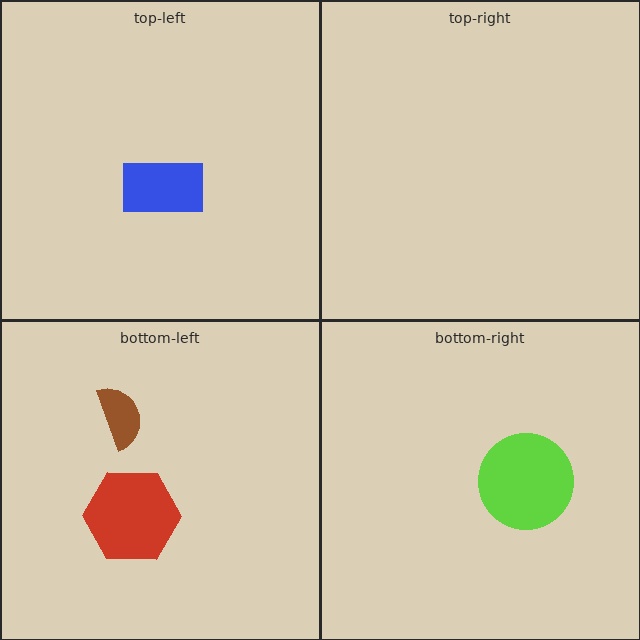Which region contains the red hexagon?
The bottom-left region.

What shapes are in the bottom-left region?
The brown semicircle, the red hexagon.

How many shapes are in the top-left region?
1.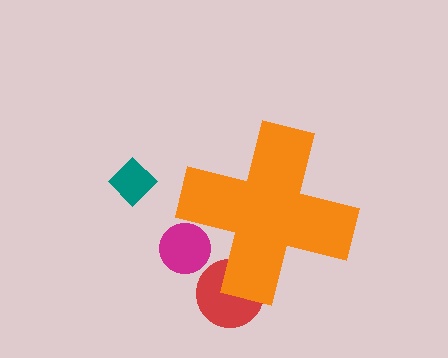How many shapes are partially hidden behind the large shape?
2 shapes are partially hidden.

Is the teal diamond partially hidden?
No, the teal diamond is fully visible.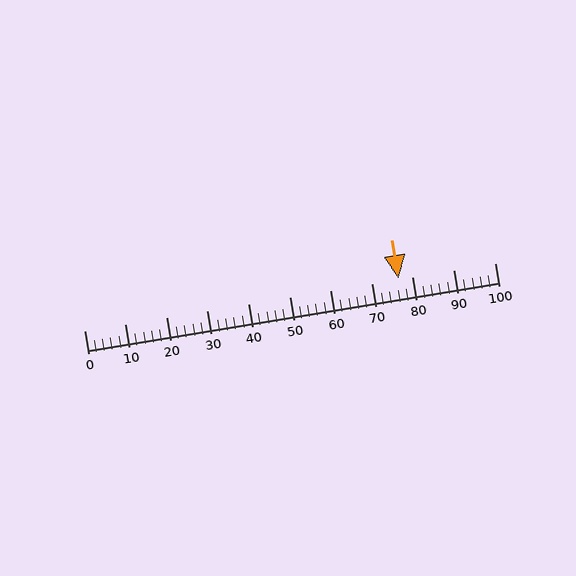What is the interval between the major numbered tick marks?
The major tick marks are spaced 10 units apart.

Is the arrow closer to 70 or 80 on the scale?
The arrow is closer to 80.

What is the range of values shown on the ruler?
The ruler shows values from 0 to 100.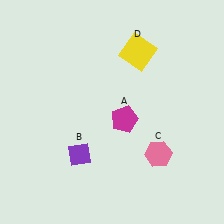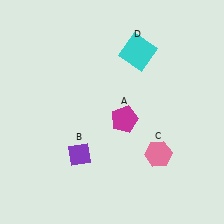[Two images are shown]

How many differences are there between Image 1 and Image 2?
There is 1 difference between the two images.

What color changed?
The square (D) changed from yellow in Image 1 to cyan in Image 2.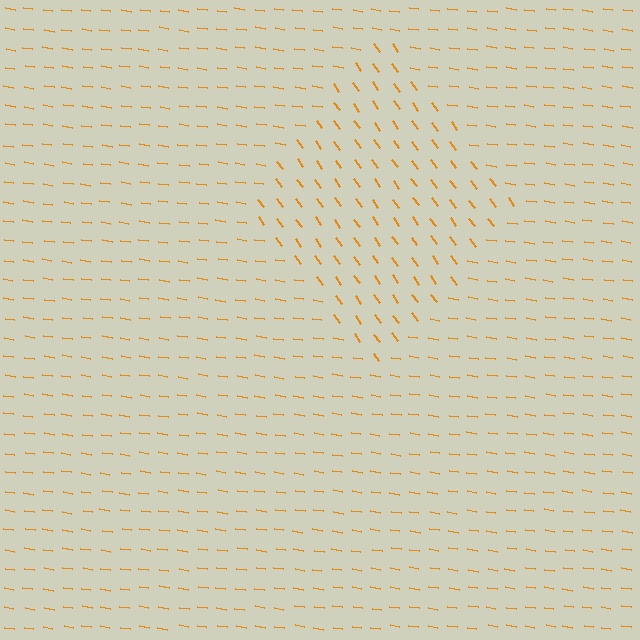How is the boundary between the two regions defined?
The boundary is defined purely by a change in line orientation (approximately 45 degrees difference). All lines are the same color and thickness.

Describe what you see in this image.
The image is filled with small orange line segments. A diamond region in the image has lines oriented differently from the surrounding lines, creating a visible texture boundary.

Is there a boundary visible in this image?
Yes, there is a texture boundary formed by a change in line orientation.